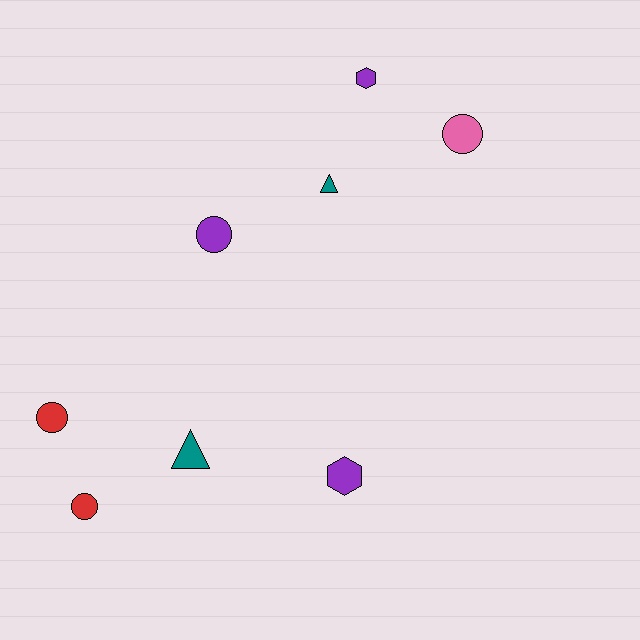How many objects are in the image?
There are 8 objects.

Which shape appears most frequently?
Circle, with 4 objects.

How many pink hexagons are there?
There are no pink hexagons.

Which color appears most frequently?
Purple, with 3 objects.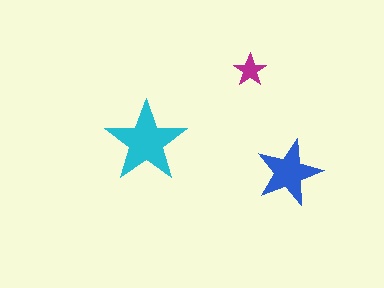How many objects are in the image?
There are 3 objects in the image.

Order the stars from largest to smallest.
the cyan one, the blue one, the magenta one.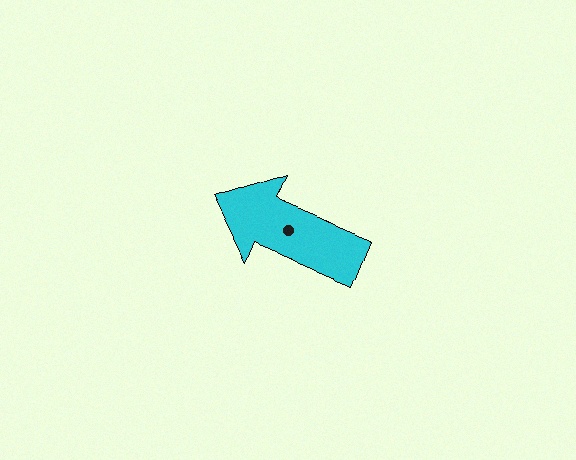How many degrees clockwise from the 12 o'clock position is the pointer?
Approximately 293 degrees.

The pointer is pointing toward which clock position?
Roughly 10 o'clock.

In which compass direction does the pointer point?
Northwest.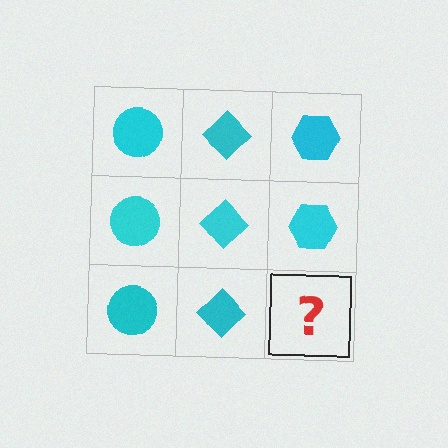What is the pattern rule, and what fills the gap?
The rule is that each column has a consistent shape. The gap should be filled with a cyan hexagon.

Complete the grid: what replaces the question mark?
The question mark should be replaced with a cyan hexagon.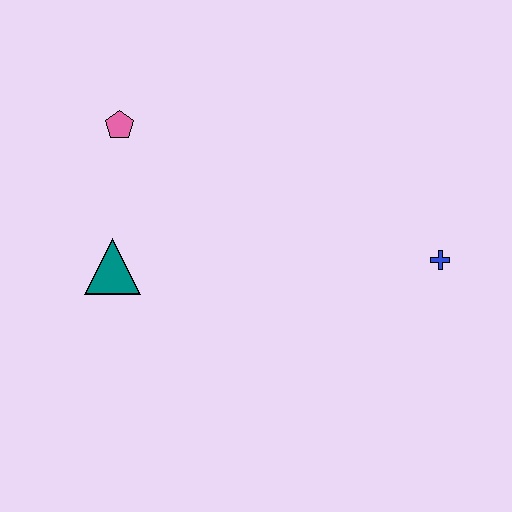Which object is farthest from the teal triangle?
The blue cross is farthest from the teal triangle.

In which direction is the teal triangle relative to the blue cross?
The teal triangle is to the left of the blue cross.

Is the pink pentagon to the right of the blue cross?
No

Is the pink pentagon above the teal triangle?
Yes